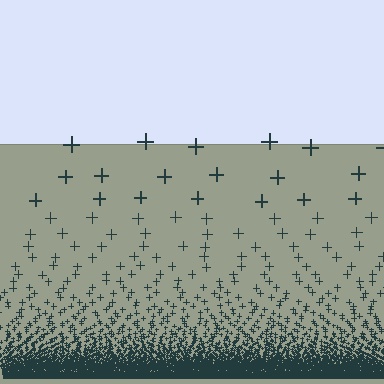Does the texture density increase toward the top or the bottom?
Density increases toward the bottom.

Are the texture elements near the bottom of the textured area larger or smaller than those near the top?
Smaller. The gradient is inverted — elements near the bottom are smaller and denser.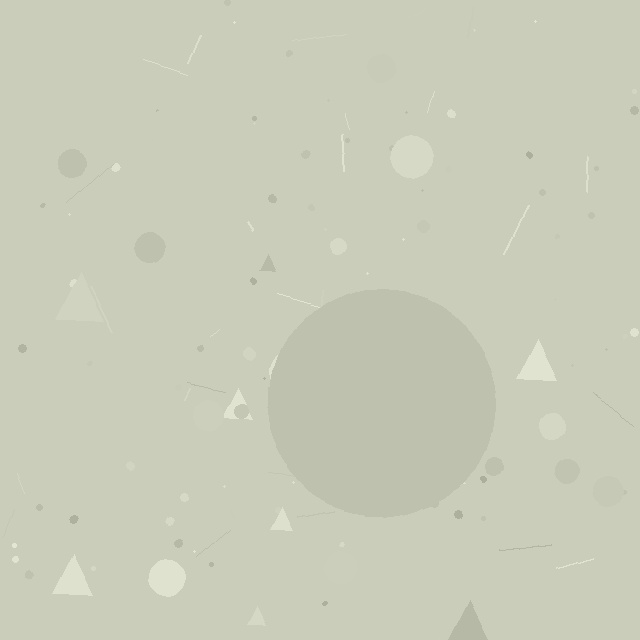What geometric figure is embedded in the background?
A circle is embedded in the background.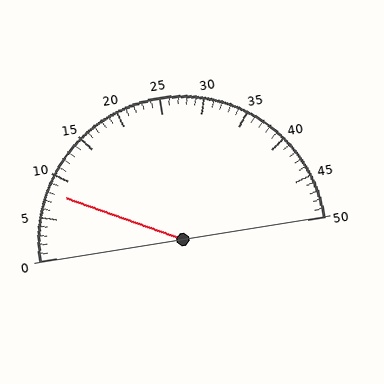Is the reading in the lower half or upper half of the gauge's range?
The reading is in the lower half of the range (0 to 50).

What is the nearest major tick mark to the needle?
The nearest major tick mark is 10.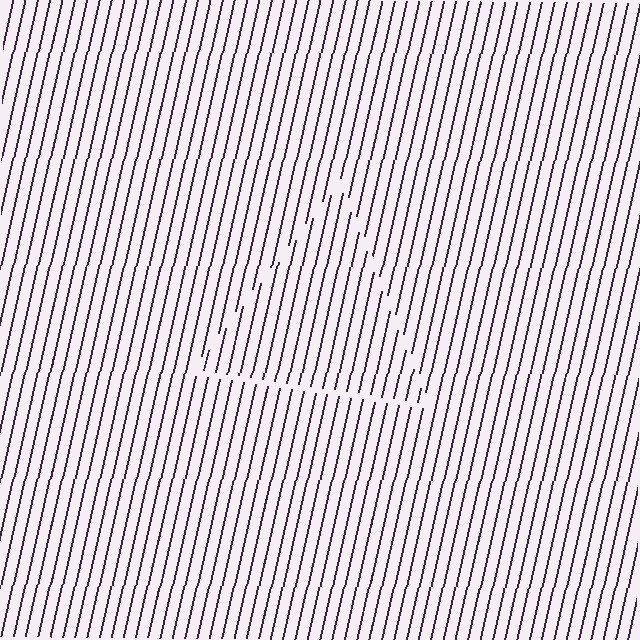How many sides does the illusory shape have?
3 sides — the line-ends trace a triangle.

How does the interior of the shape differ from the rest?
The interior of the shape contains the same grating, shifted by half a period — the contour is defined by the phase discontinuity where line-ends from the inner and outer gratings abut.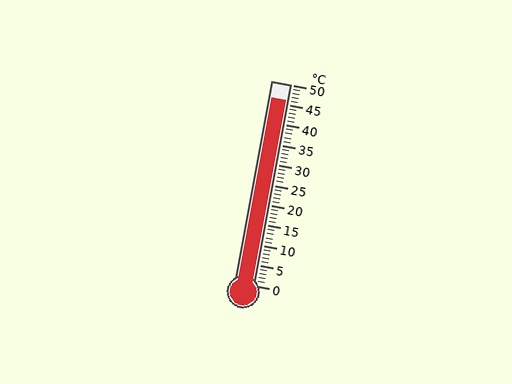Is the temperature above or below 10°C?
The temperature is above 10°C.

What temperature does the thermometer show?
The thermometer shows approximately 46°C.